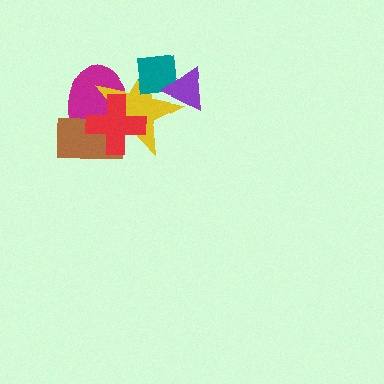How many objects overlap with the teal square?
2 objects overlap with the teal square.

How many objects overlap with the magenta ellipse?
3 objects overlap with the magenta ellipse.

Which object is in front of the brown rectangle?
The red cross is in front of the brown rectangle.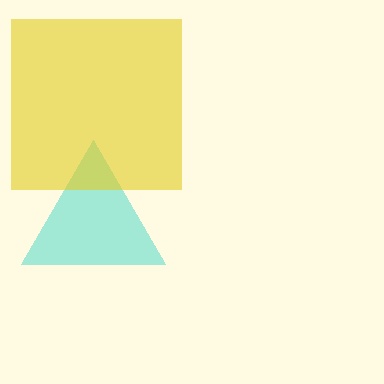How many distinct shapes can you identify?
There are 2 distinct shapes: a cyan triangle, a yellow square.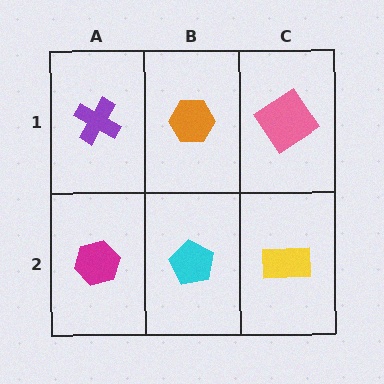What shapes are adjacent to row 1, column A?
A magenta hexagon (row 2, column A), an orange hexagon (row 1, column B).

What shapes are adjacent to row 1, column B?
A cyan pentagon (row 2, column B), a purple cross (row 1, column A), a pink diamond (row 1, column C).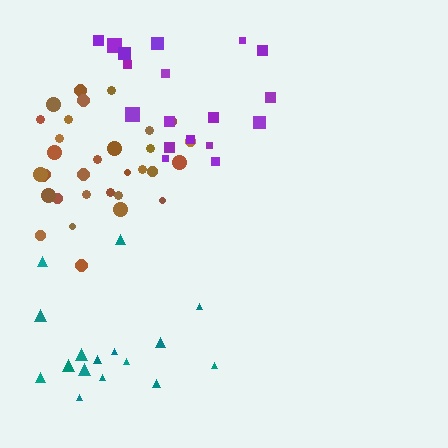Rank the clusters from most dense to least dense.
brown, teal, purple.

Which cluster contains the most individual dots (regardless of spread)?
Brown (32).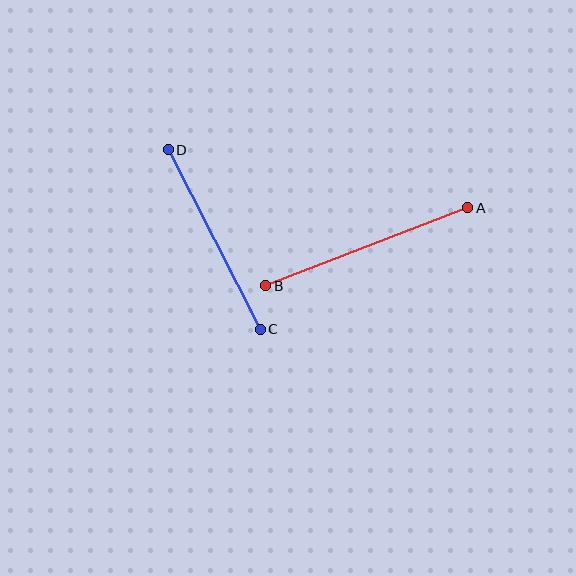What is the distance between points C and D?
The distance is approximately 202 pixels.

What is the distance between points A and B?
The distance is approximately 217 pixels.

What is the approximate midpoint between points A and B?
The midpoint is at approximately (367, 247) pixels.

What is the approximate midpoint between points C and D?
The midpoint is at approximately (214, 240) pixels.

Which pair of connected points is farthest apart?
Points A and B are farthest apart.